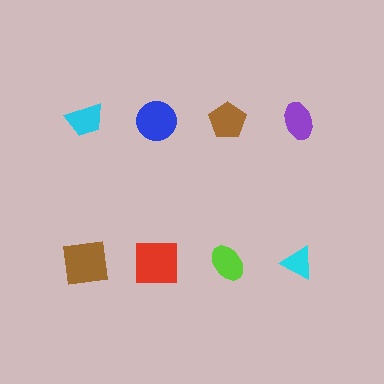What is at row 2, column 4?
A cyan triangle.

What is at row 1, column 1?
A cyan trapezoid.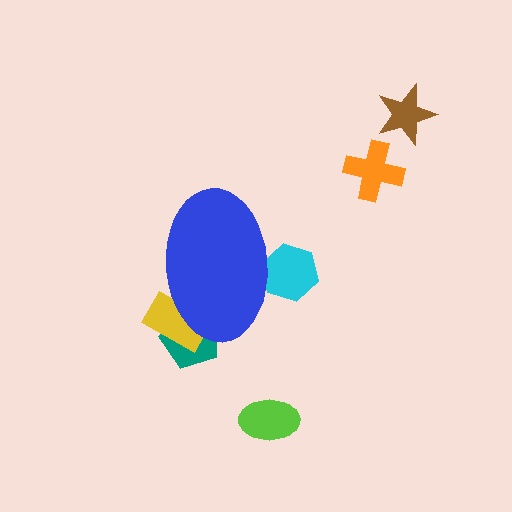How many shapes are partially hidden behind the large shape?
3 shapes are partially hidden.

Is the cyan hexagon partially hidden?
Yes, the cyan hexagon is partially hidden behind the blue ellipse.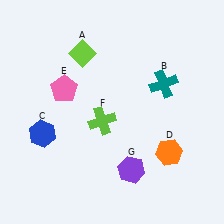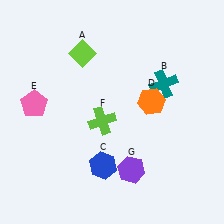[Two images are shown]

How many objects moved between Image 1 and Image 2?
3 objects moved between the two images.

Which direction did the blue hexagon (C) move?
The blue hexagon (C) moved right.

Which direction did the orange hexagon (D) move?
The orange hexagon (D) moved up.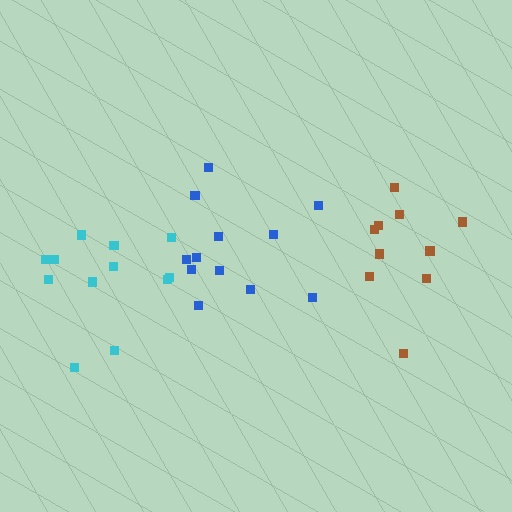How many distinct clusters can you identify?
There are 3 distinct clusters.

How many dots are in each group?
Group 1: 12 dots, Group 2: 12 dots, Group 3: 10 dots (34 total).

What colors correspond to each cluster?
The clusters are colored: blue, cyan, brown.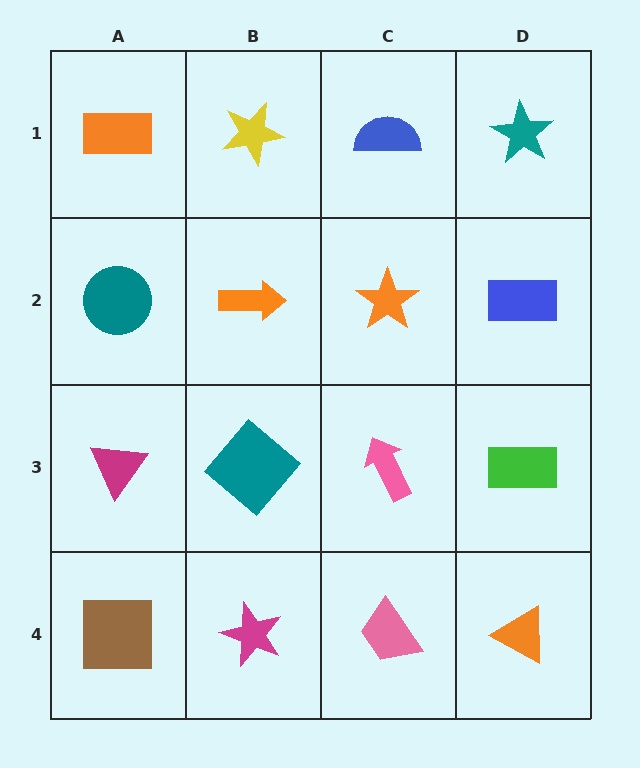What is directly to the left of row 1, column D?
A blue semicircle.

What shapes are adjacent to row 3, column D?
A blue rectangle (row 2, column D), an orange triangle (row 4, column D), a pink arrow (row 3, column C).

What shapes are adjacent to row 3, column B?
An orange arrow (row 2, column B), a magenta star (row 4, column B), a magenta triangle (row 3, column A), a pink arrow (row 3, column C).